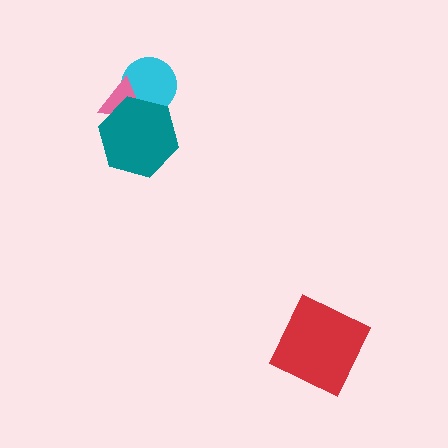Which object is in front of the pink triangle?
The teal hexagon is in front of the pink triangle.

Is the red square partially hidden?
No, no other shape covers it.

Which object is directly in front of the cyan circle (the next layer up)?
The pink triangle is directly in front of the cyan circle.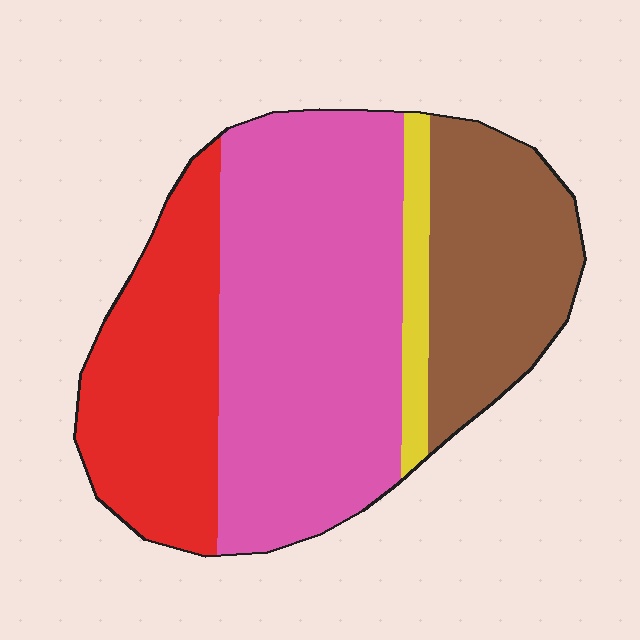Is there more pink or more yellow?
Pink.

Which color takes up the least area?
Yellow, at roughly 5%.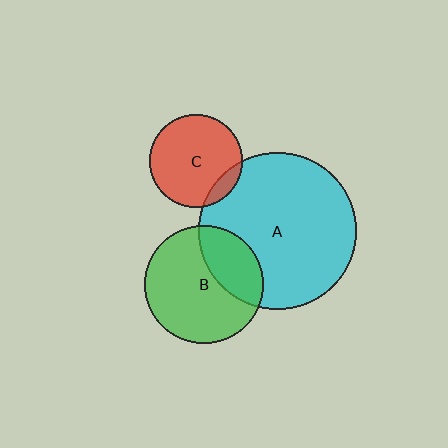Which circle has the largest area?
Circle A (cyan).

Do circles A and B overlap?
Yes.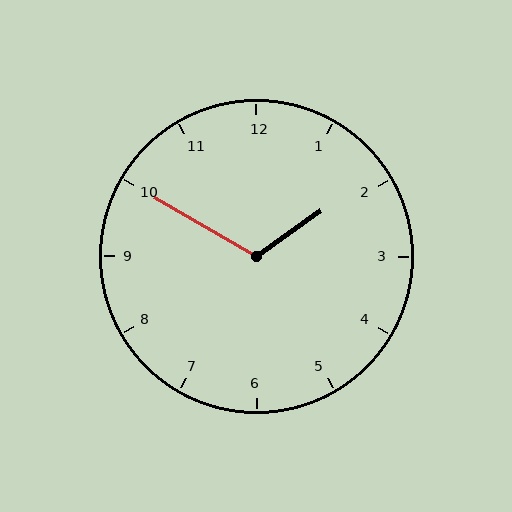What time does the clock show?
1:50.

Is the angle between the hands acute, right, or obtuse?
It is obtuse.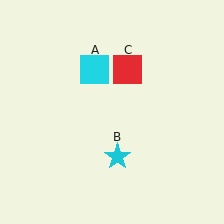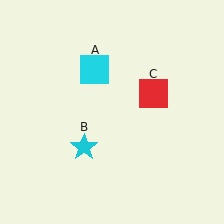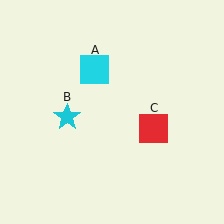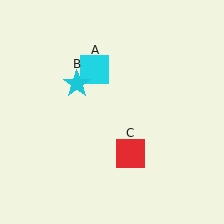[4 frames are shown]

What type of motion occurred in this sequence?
The cyan star (object B), red square (object C) rotated clockwise around the center of the scene.